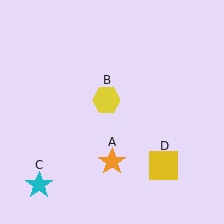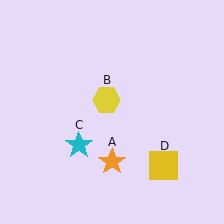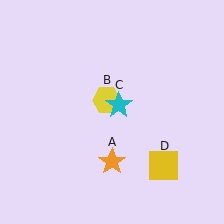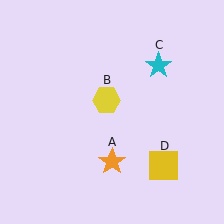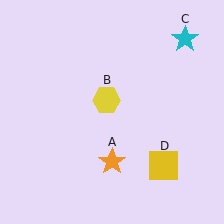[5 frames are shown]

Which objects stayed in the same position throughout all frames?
Orange star (object A) and yellow hexagon (object B) and yellow square (object D) remained stationary.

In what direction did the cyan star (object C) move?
The cyan star (object C) moved up and to the right.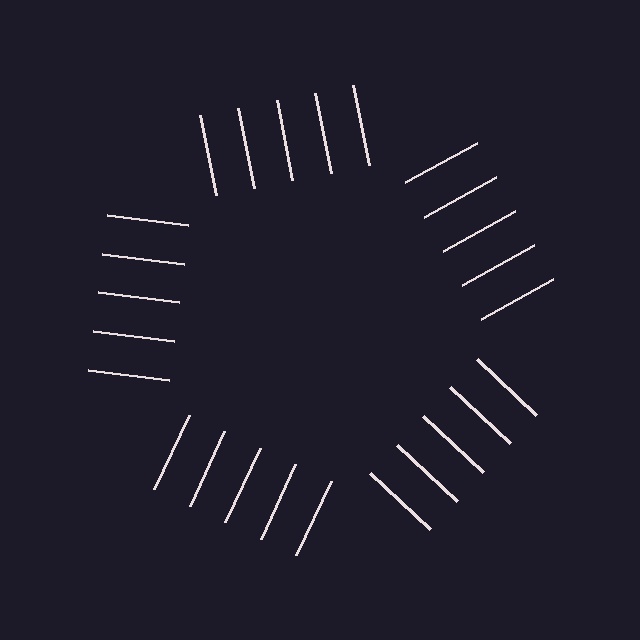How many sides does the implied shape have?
5 sides — the line-ends trace a pentagon.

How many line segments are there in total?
25 — 5 along each of the 5 edges.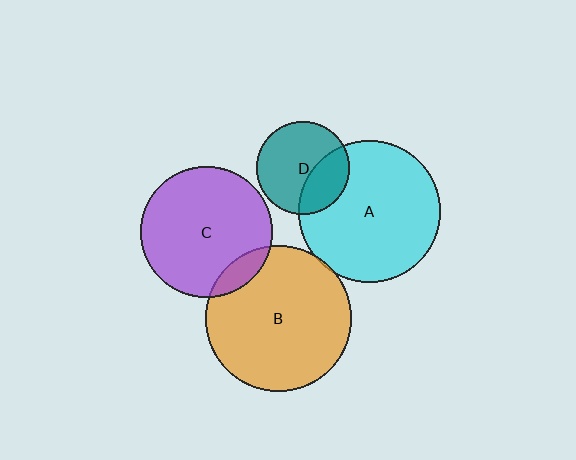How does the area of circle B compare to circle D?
Approximately 2.5 times.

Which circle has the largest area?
Circle B (orange).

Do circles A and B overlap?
Yes.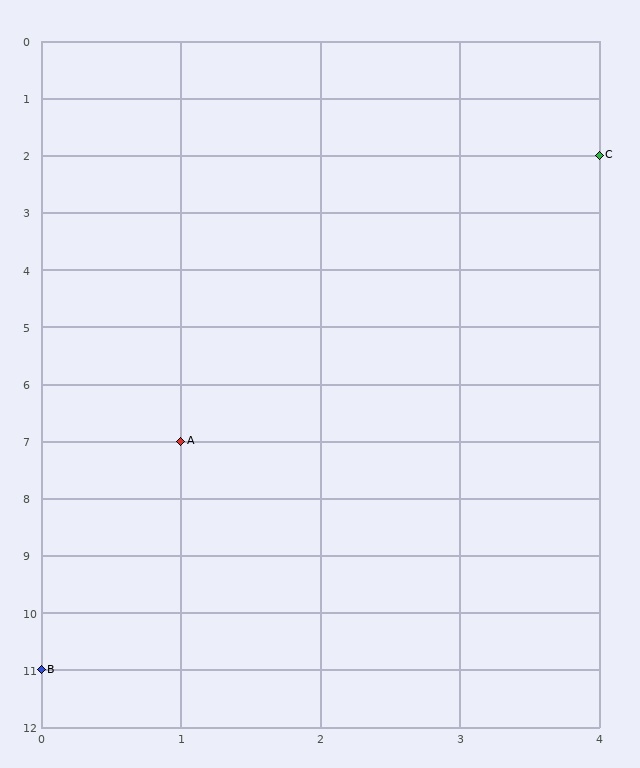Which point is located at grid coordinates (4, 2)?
Point C is at (4, 2).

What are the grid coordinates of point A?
Point A is at grid coordinates (1, 7).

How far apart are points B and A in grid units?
Points B and A are 1 column and 4 rows apart (about 4.1 grid units diagonally).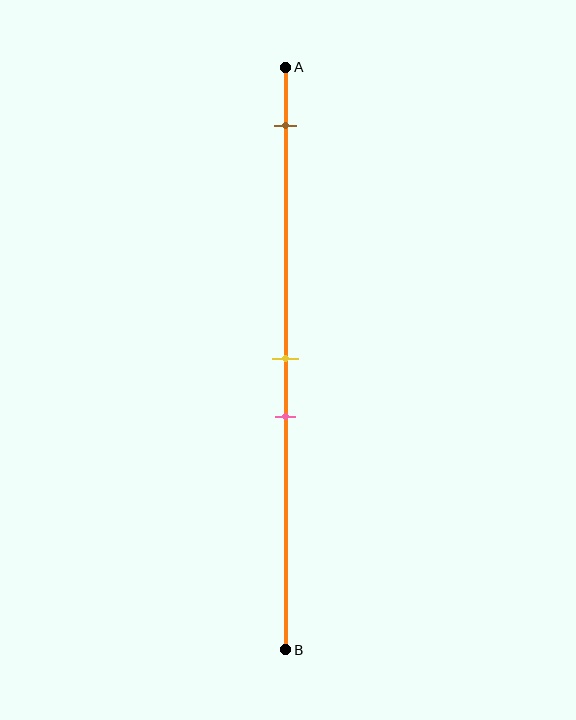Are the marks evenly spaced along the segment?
No, the marks are not evenly spaced.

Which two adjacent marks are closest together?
The yellow and pink marks are the closest adjacent pair.